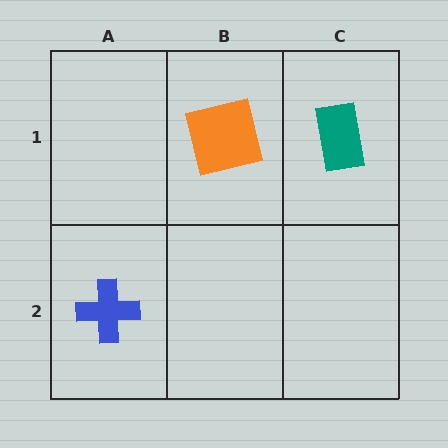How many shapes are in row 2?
1 shape.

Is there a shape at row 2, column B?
No, that cell is empty.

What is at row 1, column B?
An orange square.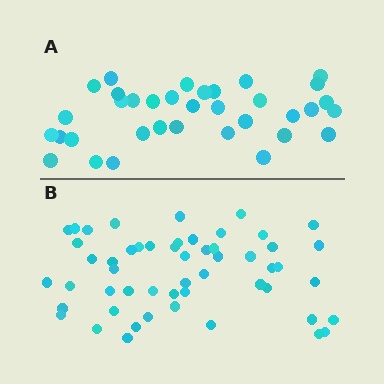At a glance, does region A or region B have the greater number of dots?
Region B (the bottom region) has more dots.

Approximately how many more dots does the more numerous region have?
Region B has approximately 20 more dots than region A.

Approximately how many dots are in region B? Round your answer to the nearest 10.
About 50 dots. (The exact count is 53, which rounds to 50.)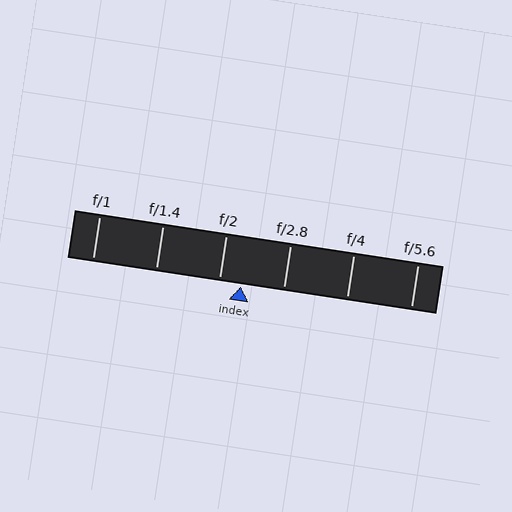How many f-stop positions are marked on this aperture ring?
There are 6 f-stop positions marked.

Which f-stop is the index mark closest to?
The index mark is closest to f/2.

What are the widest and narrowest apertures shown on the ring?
The widest aperture shown is f/1 and the narrowest is f/5.6.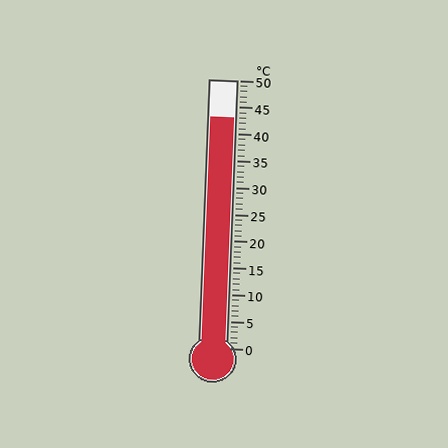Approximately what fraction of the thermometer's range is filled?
The thermometer is filled to approximately 85% of its range.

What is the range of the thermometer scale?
The thermometer scale ranges from 0°C to 50°C.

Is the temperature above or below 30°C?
The temperature is above 30°C.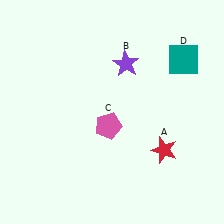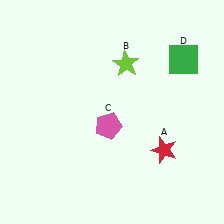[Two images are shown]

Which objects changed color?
B changed from purple to lime. D changed from teal to green.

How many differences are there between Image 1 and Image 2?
There are 2 differences between the two images.